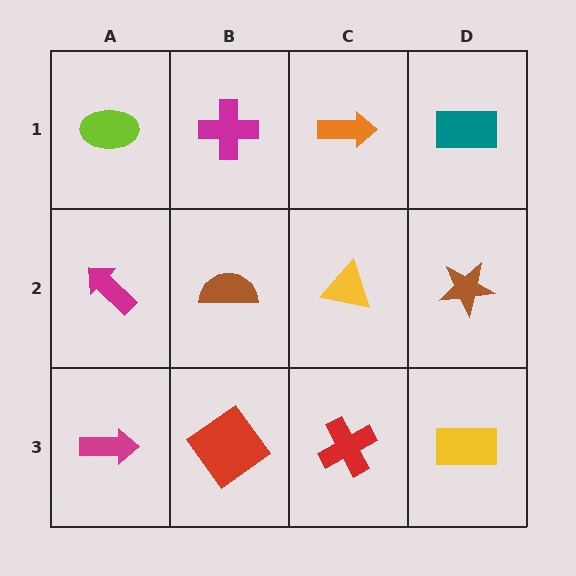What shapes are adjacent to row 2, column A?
A lime ellipse (row 1, column A), a magenta arrow (row 3, column A), a brown semicircle (row 2, column B).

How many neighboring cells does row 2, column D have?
3.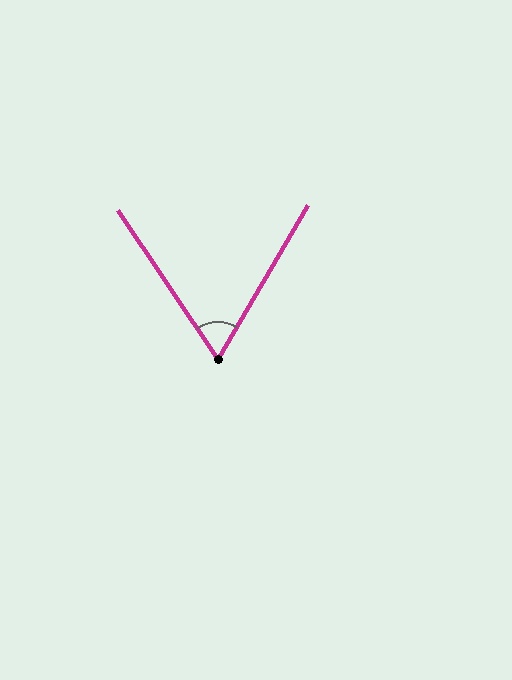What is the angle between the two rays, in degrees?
Approximately 64 degrees.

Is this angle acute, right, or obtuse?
It is acute.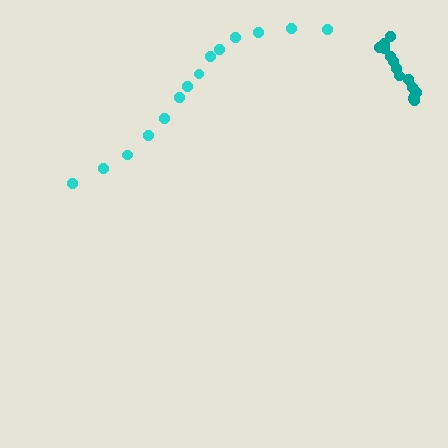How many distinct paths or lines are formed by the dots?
There are 2 distinct paths.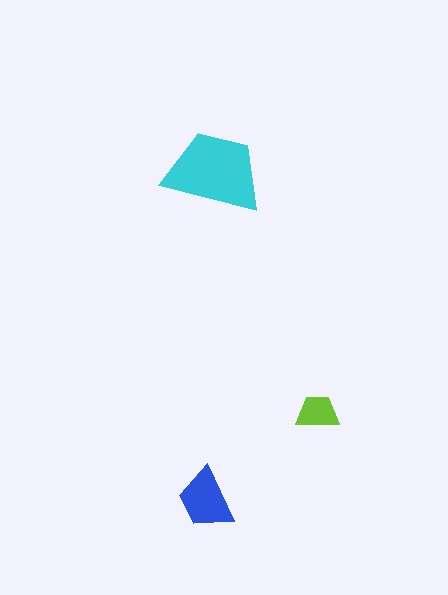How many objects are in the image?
There are 3 objects in the image.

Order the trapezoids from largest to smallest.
the cyan one, the blue one, the lime one.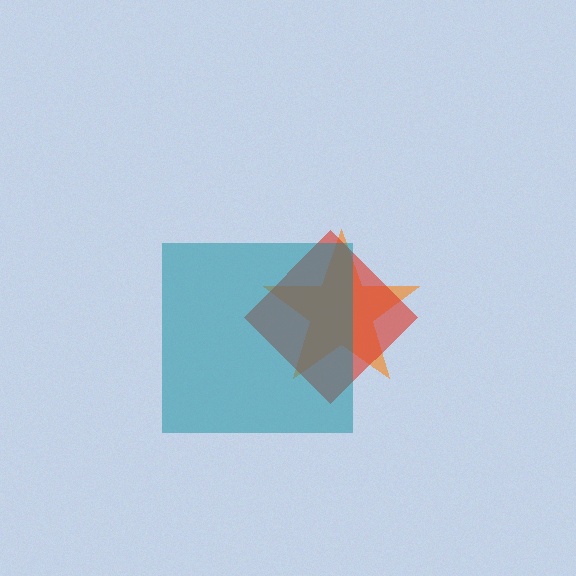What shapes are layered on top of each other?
The layered shapes are: an orange star, a red diamond, a teal square.